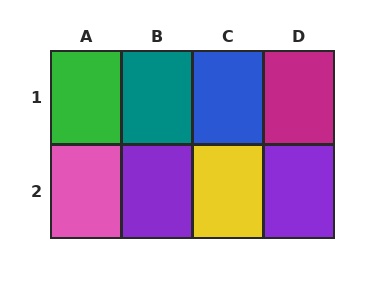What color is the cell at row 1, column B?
Teal.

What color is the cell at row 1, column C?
Blue.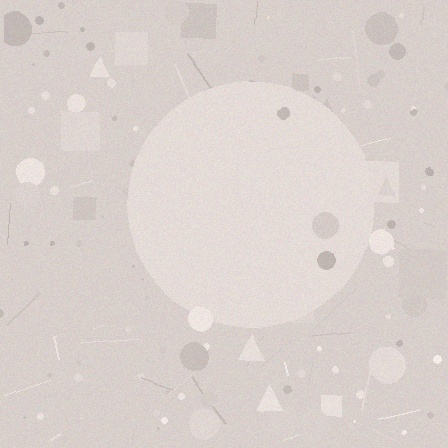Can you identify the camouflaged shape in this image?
The camouflaged shape is a circle.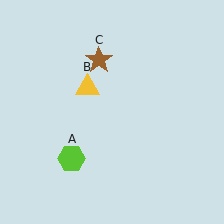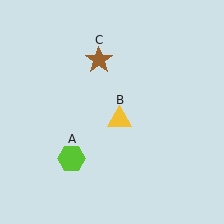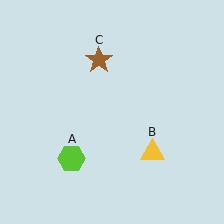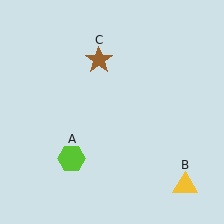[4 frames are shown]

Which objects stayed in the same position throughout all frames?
Lime hexagon (object A) and brown star (object C) remained stationary.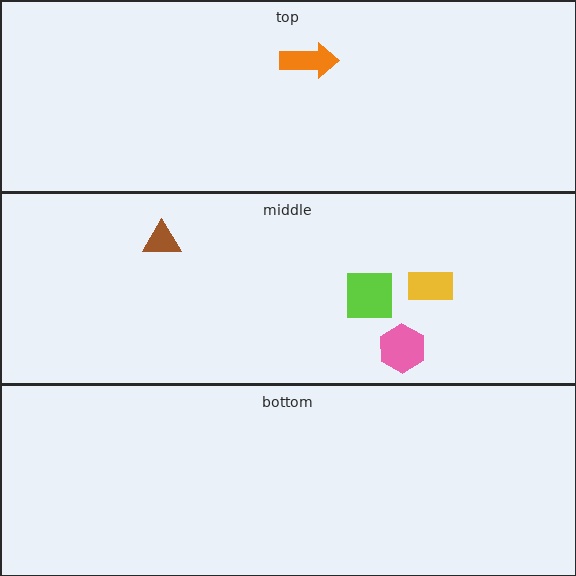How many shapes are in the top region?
1.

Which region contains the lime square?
The middle region.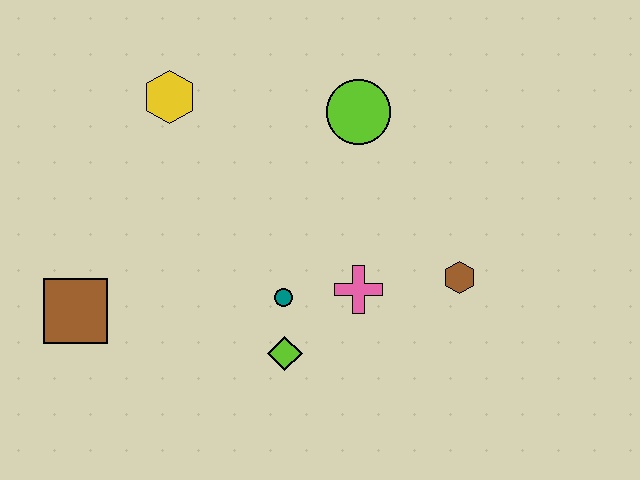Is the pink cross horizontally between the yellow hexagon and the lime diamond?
No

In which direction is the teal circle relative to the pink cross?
The teal circle is to the left of the pink cross.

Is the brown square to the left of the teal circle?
Yes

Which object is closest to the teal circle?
The lime diamond is closest to the teal circle.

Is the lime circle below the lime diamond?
No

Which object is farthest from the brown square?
The brown hexagon is farthest from the brown square.